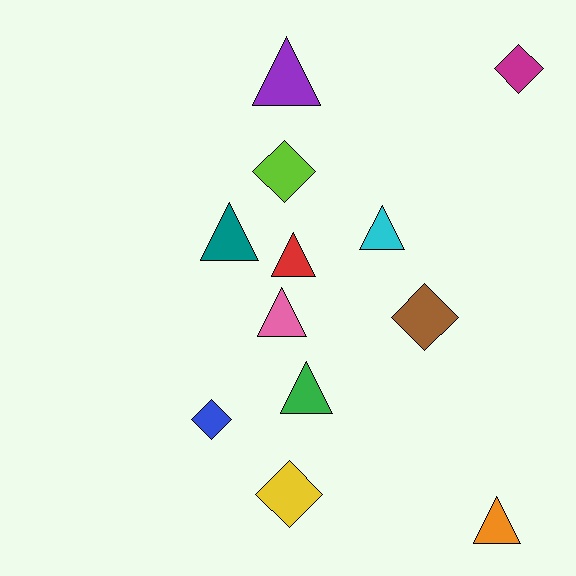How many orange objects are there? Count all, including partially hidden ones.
There is 1 orange object.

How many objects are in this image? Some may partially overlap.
There are 12 objects.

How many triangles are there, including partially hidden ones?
There are 7 triangles.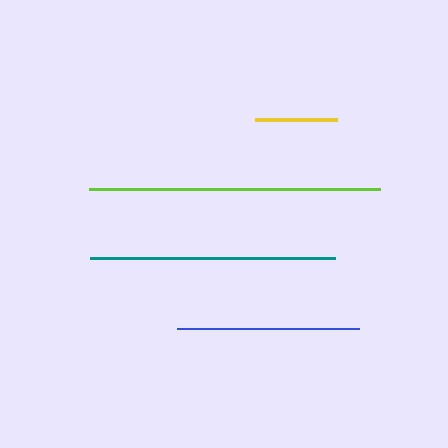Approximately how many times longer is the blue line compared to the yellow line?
The blue line is approximately 2.2 times the length of the yellow line.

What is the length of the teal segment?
The teal segment is approximately 245 pixels long.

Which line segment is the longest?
The lime line is the longest at approximately 290 pixels.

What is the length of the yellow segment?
The yellow segment is approximately 82 pixels long.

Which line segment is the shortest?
The yellow line is the shortest at approximately 82 pixels.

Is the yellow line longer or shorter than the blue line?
The blue line is longer than the yellow line.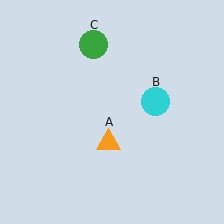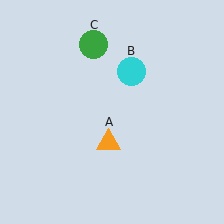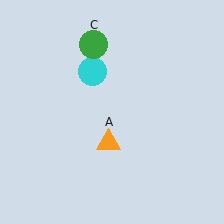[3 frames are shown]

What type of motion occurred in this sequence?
The cyan circle (object B) rotated counterclockwise around the center of the scene.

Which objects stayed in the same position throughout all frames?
Orange triangle (object A) and green circle (object C) remained stationary.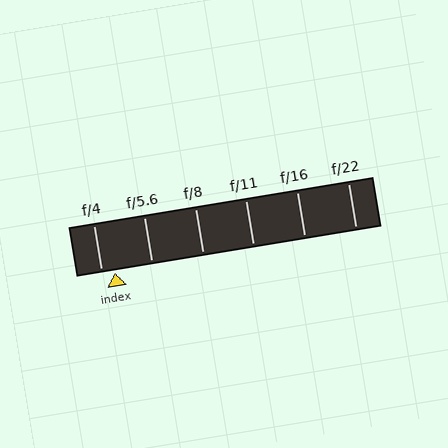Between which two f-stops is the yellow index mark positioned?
The index mark is between f/4 and f/5.6.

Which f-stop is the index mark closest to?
The index mark is closest to f/4.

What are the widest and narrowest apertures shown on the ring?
The widest aperture shown is f/4 and the narrowest is f/22.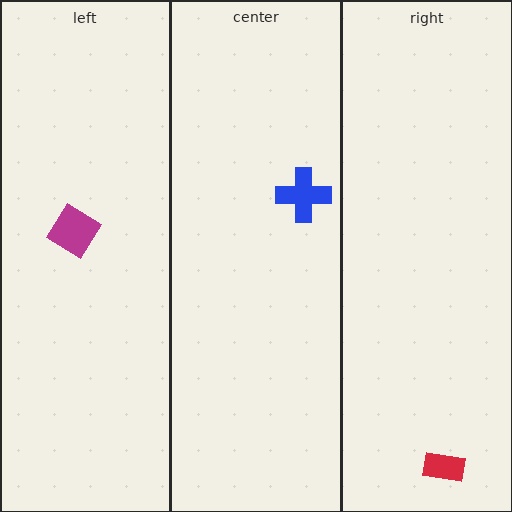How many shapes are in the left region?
1.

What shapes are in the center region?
The blue cross.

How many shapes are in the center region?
1.